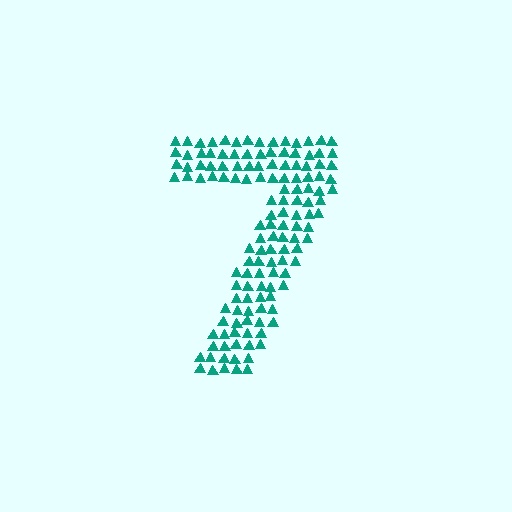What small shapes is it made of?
It is made of small triangles.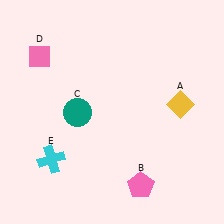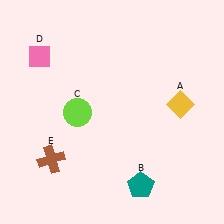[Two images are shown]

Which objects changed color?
B changed from pink to teal. C changed from teal to lime. E changed from cyan to brown.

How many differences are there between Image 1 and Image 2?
There are 3 differences between the two images.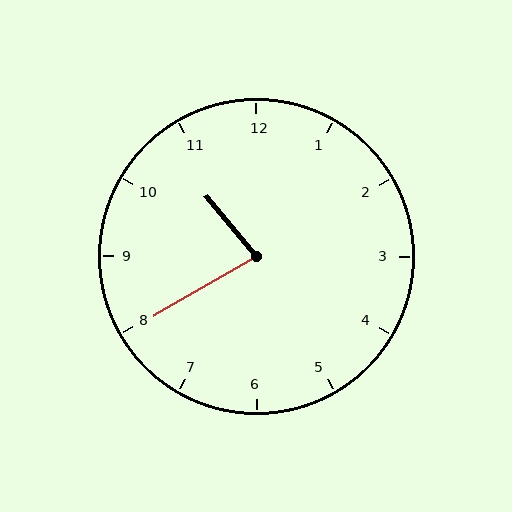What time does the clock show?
10:40.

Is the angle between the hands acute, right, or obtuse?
It is acute.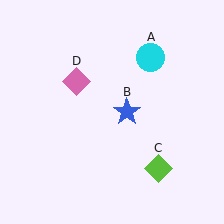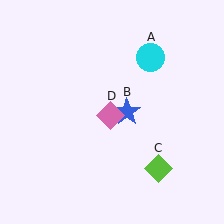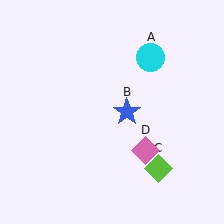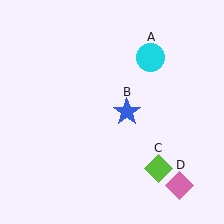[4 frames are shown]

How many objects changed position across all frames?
1 object changed position: pink diamond (object D).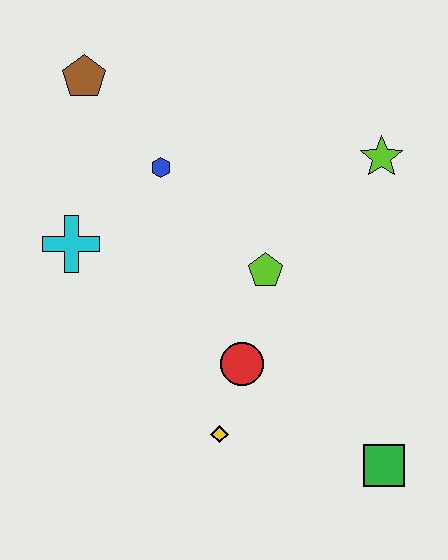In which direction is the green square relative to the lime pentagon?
The green square is below the lime pentagon.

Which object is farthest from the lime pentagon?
The brown pentagon is farthest from the lime pentagon.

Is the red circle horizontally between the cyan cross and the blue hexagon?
No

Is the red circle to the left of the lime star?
Yes